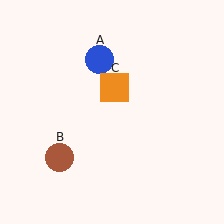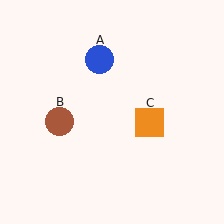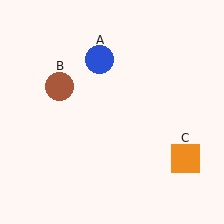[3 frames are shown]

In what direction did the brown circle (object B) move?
The brown circle (object B) moved up.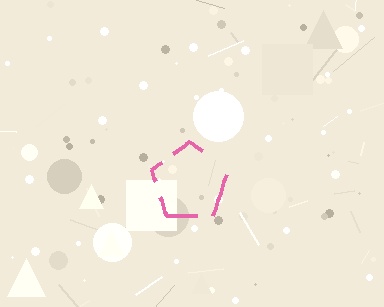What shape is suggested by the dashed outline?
The dashed outline suggests a pentagon.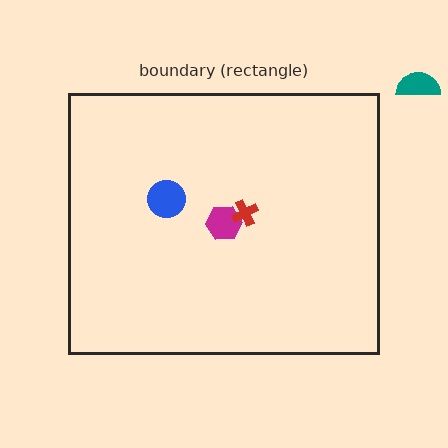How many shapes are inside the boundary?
3 inside, 1 outside.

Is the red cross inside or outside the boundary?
Inside.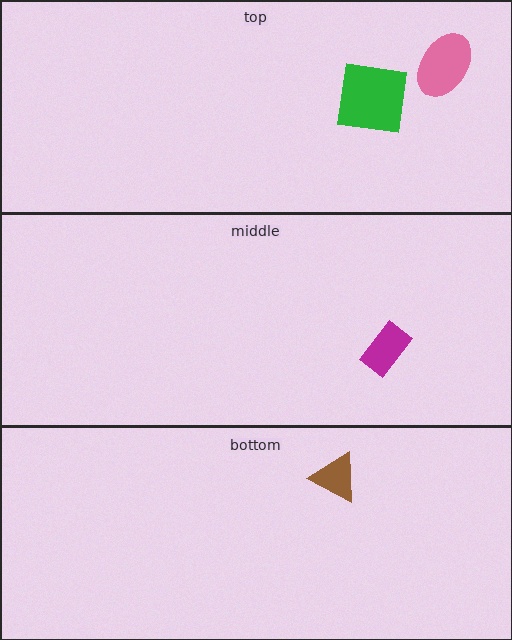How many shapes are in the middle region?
1.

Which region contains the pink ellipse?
The top region.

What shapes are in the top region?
The pink ellipse, the green square.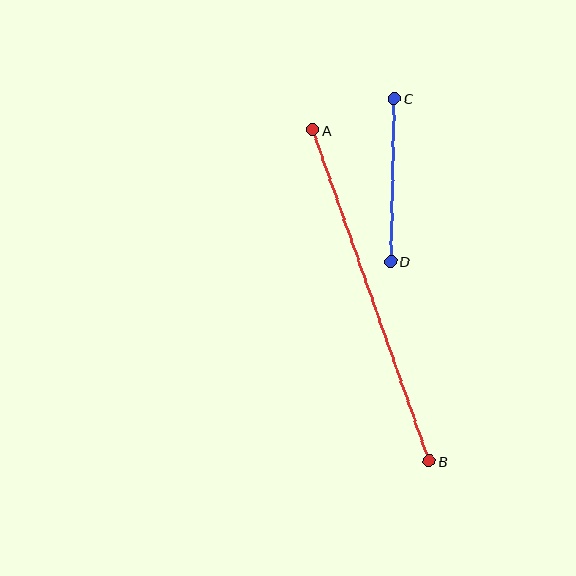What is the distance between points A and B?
The distance is approximately 351 pixels.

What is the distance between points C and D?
The distance is approximately 163 pixels.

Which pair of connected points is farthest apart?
Points A and B are farthest apart.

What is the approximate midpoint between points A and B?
The midpoint is at approximately (371, 295) pixels.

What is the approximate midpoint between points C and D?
The midpoint is at approximately (392, 180) pixels.